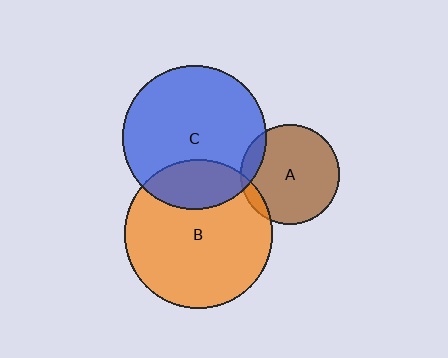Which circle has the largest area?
Circle B (orange).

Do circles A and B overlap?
Yes.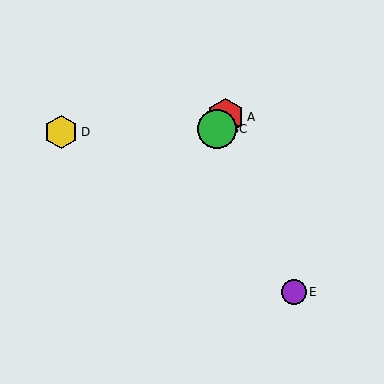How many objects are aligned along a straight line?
3 objects (A, B, C) are aligned along a straight line.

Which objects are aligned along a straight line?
Objects A, B, C are aligned along a straight line.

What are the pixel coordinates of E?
Object E is at (294, 292).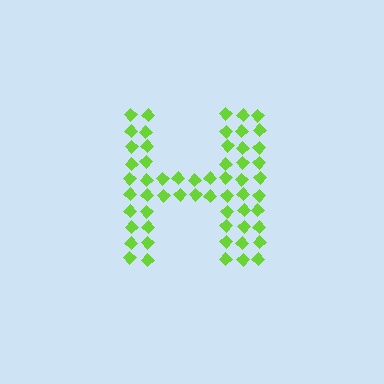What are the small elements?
The small elements are diamonds.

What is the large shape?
The large shape is the letter H.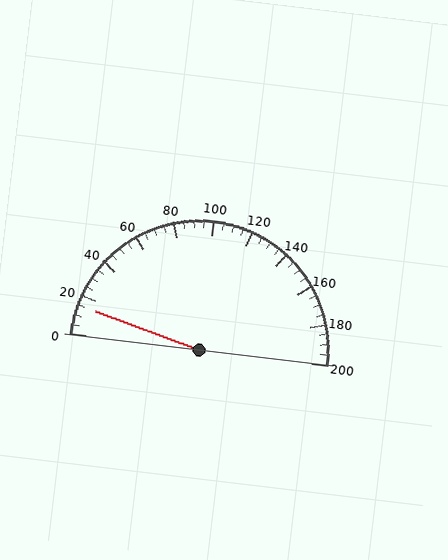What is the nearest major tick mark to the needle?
The nearest major tick mark is 20.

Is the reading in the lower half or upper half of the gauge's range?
The reading is in the lower half of the range (0 to 200).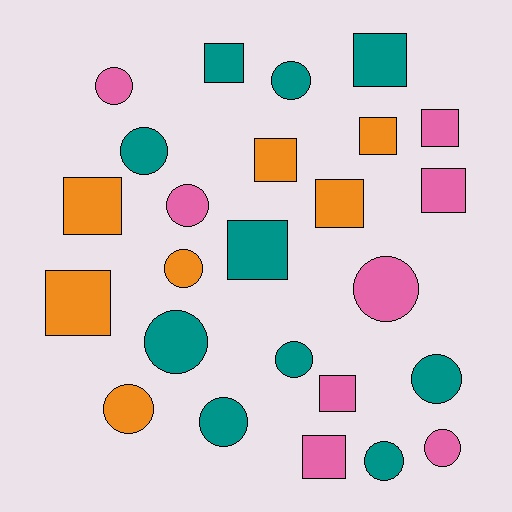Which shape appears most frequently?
Circle, with 13 objects.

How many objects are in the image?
There are 25 objects.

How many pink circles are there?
There are 4 pink circles.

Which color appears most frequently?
Teal, with 10 objects.